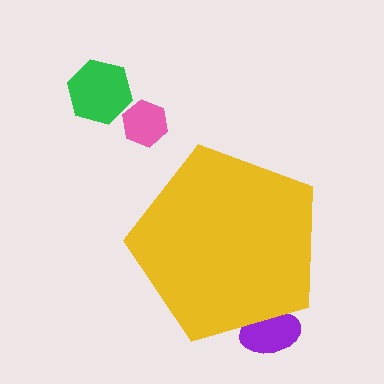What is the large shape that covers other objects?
A yellow pentagon.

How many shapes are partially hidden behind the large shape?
1 shape is partially hidden.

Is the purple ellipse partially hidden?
Yes, the purple ellipse is partially hidden behind the yellow pentagon.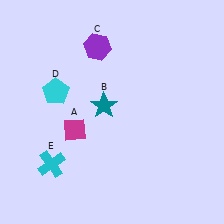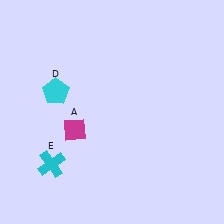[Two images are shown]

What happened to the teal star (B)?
The teal star (B) was removed in Image 2. It was in the top-left area of Image 1.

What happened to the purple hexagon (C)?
The purple hexagon (C) was removed in Image 2. It was in the top-left area of Image 1.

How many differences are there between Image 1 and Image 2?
There are 2 differences between the two images.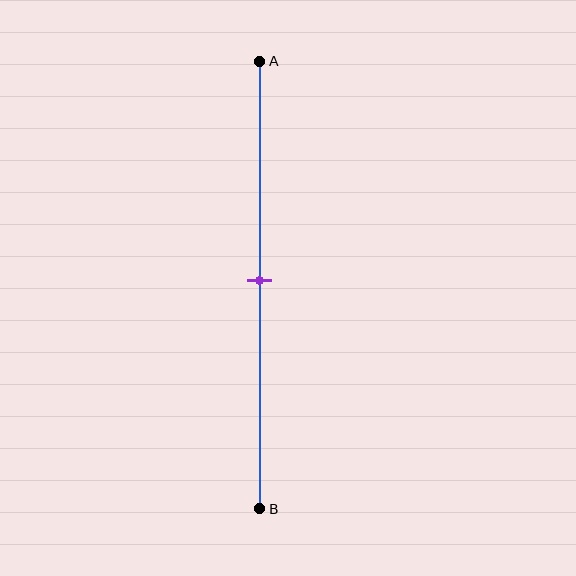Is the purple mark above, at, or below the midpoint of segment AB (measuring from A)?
The purple mark is approximately at the midpoint of segment AB.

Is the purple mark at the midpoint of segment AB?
Yes, the mark is approximately at the midpoint.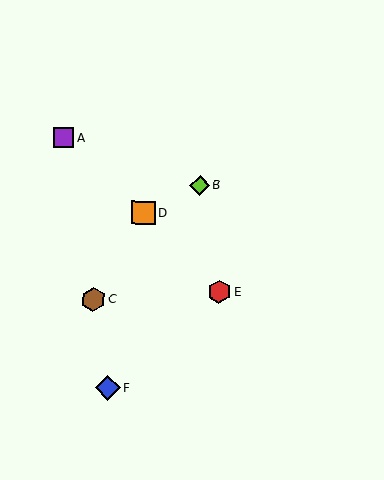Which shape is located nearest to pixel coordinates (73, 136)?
The purple square (labeled A) at (63, 138) is nearest to that location.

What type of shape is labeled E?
Shape E is a red hexagon.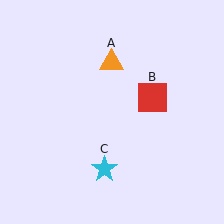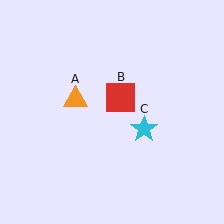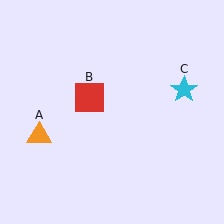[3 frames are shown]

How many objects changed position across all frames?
3 objects changed position: orange triangle (object A), red square (object B), cyan star (object C).